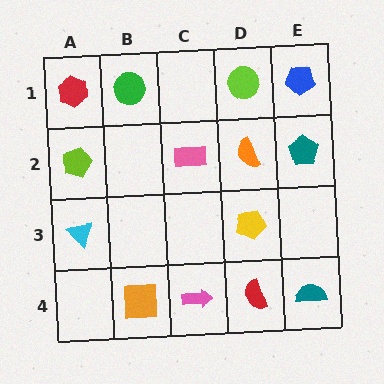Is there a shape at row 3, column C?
No, that cell is empty.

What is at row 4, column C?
A pink arrow.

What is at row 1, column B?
A green circle.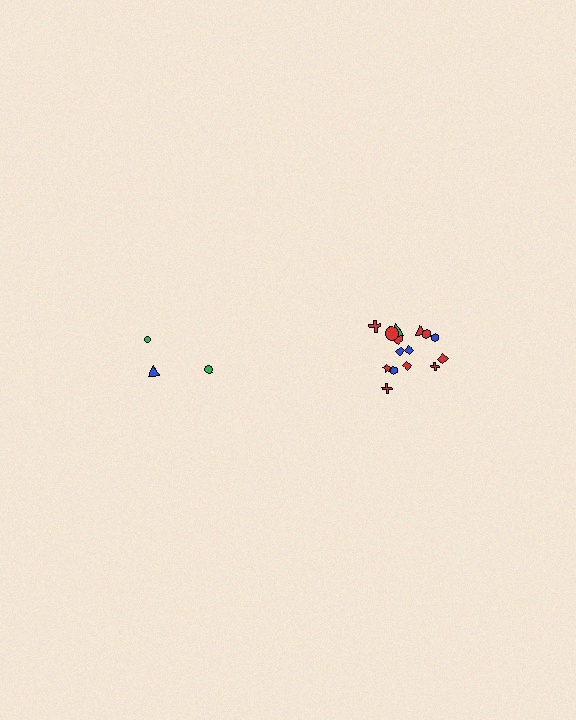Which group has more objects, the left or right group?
The right group.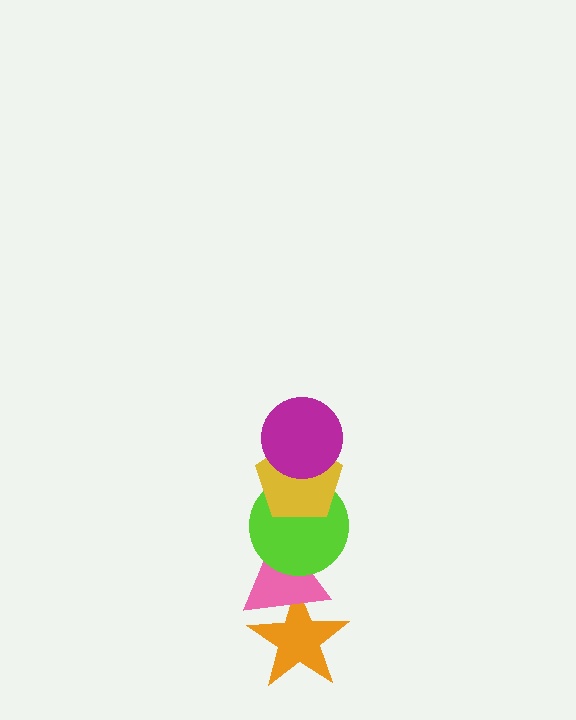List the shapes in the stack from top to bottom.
From top to bottom: the magenta circle, the yellow pentagon, the lime circle, the pink triangle, the orange star.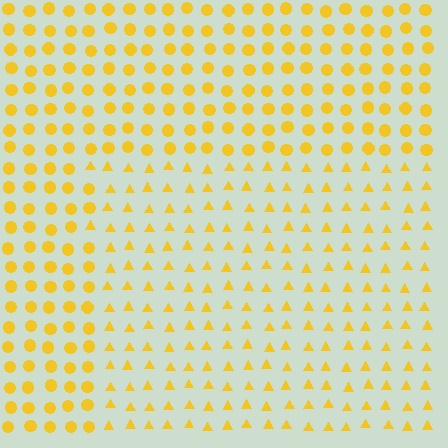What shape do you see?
I see a rectangle.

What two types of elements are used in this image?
The image uses triangles inside the rectangle region and circles outside it.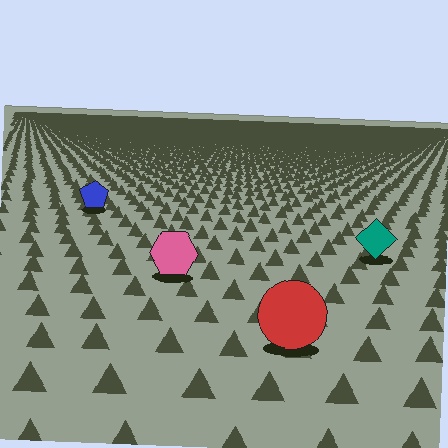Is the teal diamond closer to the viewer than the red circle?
No. The red circle is closer — you can tell from the texture gradient: the ground texture is coarser near it.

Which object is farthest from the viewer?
The blue pentagon is farthest from the viewer. It appears smaller and the ground texture around it is denser.